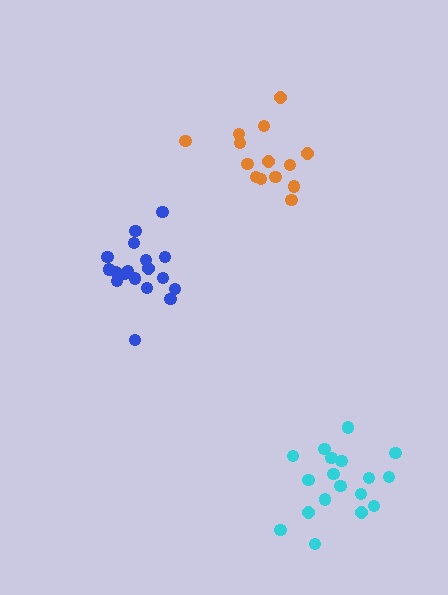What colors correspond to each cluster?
The clusters are colored: blue, cyan, orange.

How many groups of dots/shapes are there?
There are 3 groups.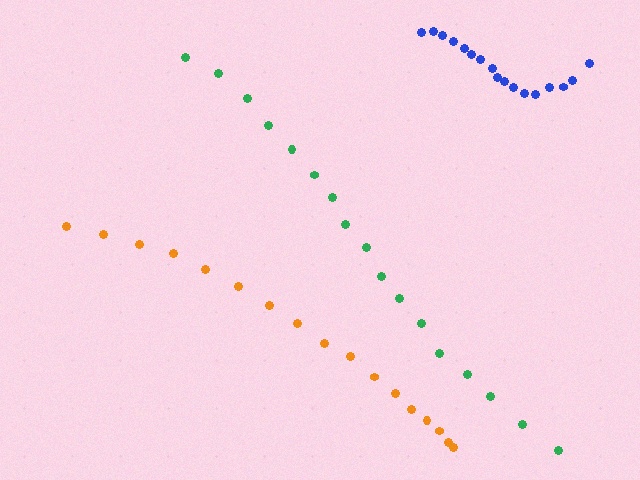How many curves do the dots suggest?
There are 3 distinct paths.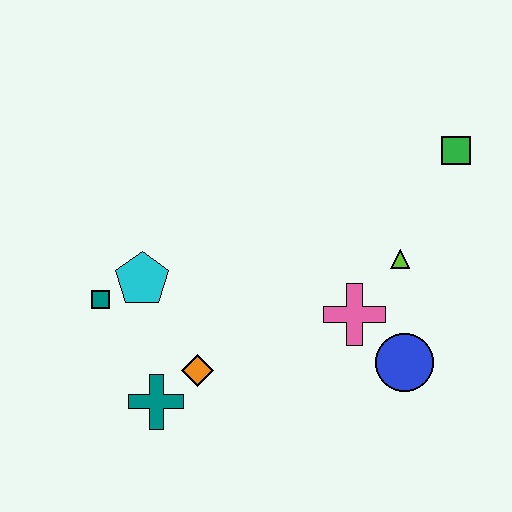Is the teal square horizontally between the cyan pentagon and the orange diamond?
No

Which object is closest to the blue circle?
The pink cross is closest to the blue circle.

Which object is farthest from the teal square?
The green square is farthest from the teal square.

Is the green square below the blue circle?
No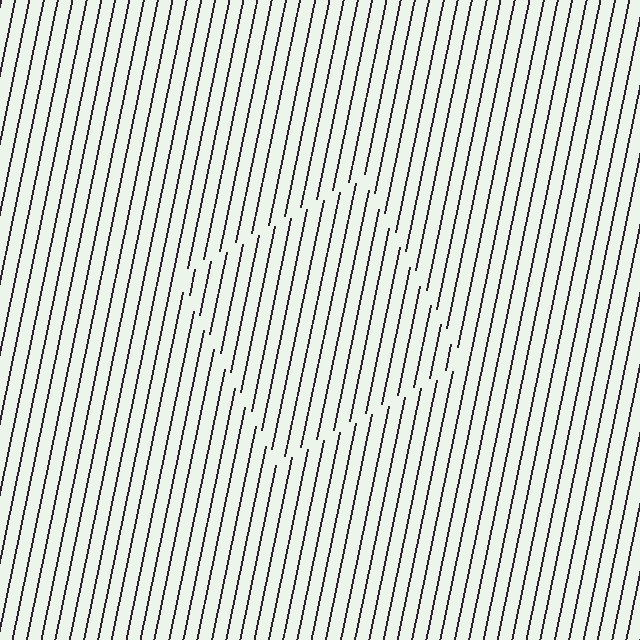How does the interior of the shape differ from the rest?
The interior of the shape contains the same grating, shifted by half a period — the contour is defined by the phase discontinuity where line-ends from the inner and outer gratings abut.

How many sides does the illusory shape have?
4 sides — the line-ends trace a square.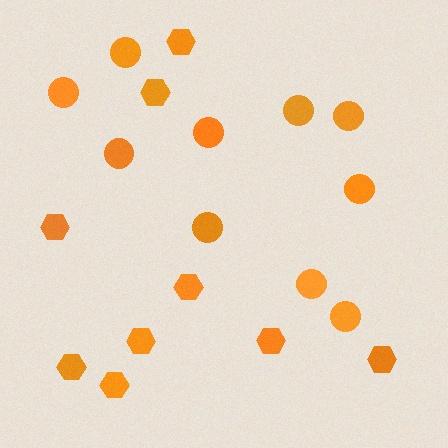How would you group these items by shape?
There are 2 groups: one group of circles (10) and one group of hexagons (9).